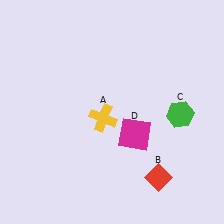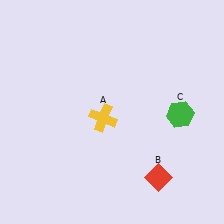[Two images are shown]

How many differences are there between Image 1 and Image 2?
There is 1 difference between the two images.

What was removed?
The magenta square (D) was removed in Image 2.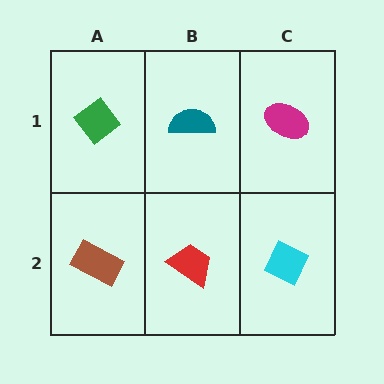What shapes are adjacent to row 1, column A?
A brown rectangle (row 2, column A), a teal semicircle (row 1, column B).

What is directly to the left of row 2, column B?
A brown rectangle.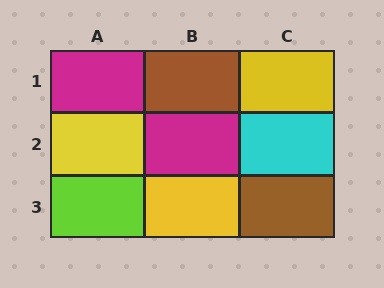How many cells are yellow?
3 cells are yellow.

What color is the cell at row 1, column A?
Magenta.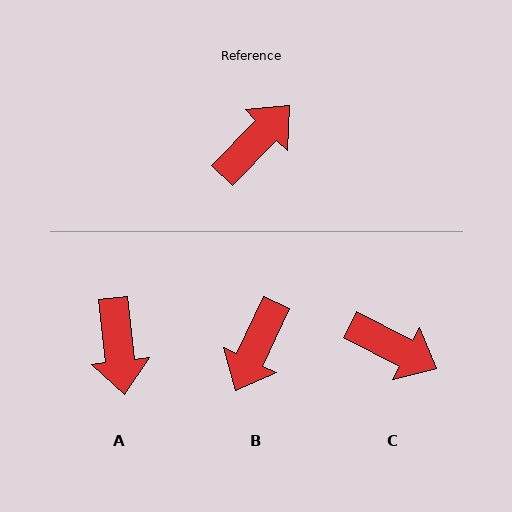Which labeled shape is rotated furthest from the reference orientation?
B, about 161 degrees away.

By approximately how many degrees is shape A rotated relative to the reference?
Approximately 130 degrees clockwise.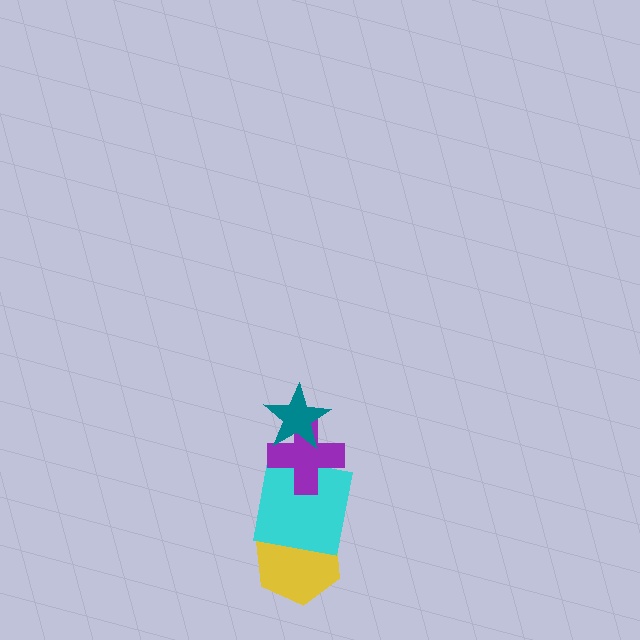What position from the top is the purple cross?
The purple cross is 2nd from the top.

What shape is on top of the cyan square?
The purple cross is on top of the cyan square.